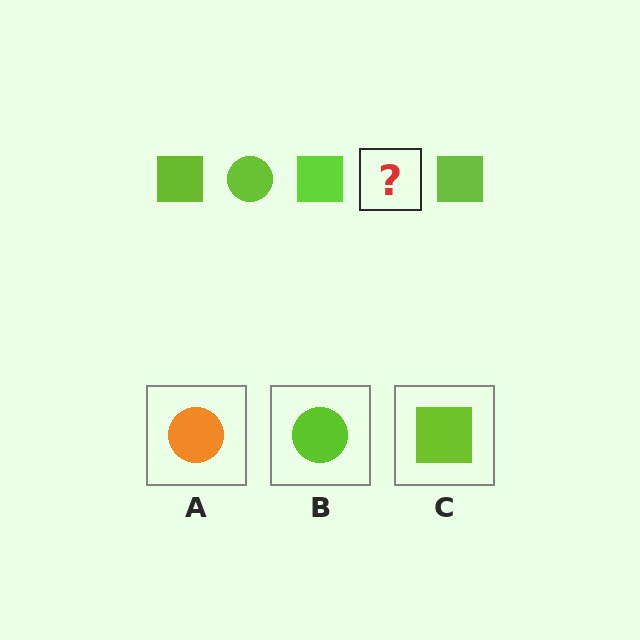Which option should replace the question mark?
Option B.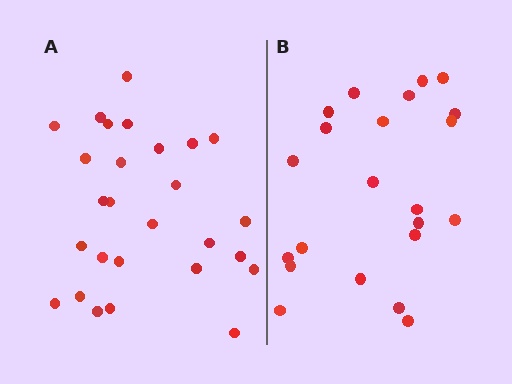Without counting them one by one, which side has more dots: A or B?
Region A (the left region) has more dots.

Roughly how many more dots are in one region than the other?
Region A has about 5 more dots than region B.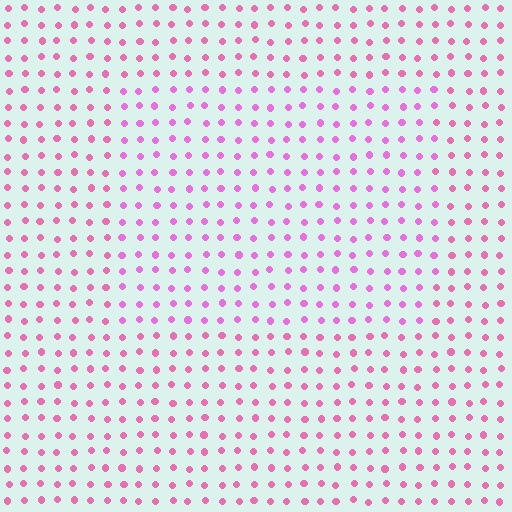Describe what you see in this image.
The image is filled with small pink elements in a uniform arrangement. A rectangle-shaped region is visible where the elements are tinted to a slightly different hue, forming a subtle color boundary.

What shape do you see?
I see a rectangle.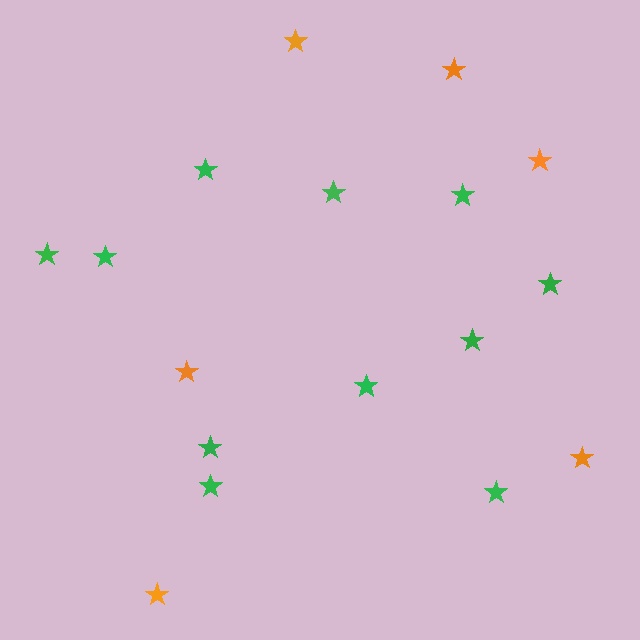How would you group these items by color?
There are 2 groups: one group of orange stars (6) and one group of green stars (11).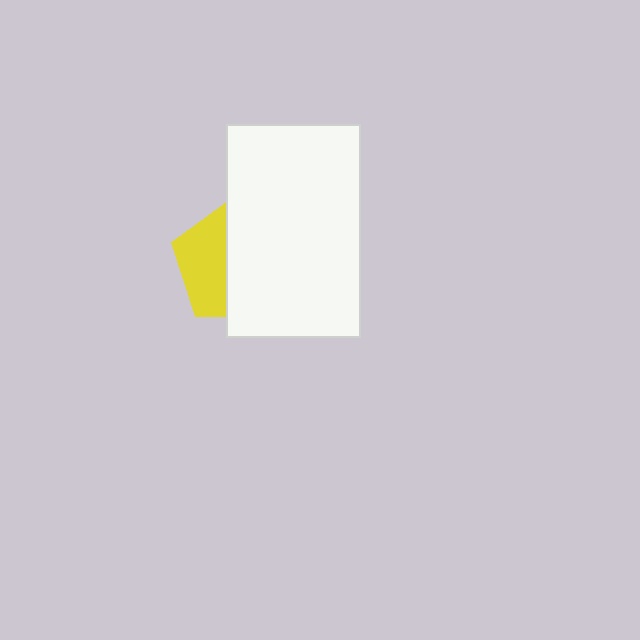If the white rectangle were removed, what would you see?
You would see the complete yellow pentagon.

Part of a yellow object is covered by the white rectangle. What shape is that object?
It is a pentagon.